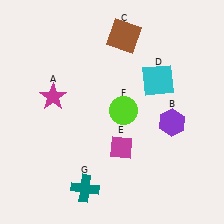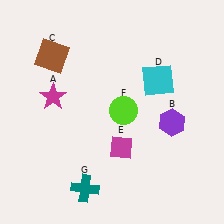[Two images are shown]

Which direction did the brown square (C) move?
The brown square (C) moved left.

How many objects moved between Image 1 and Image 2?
1 object moved between the two images.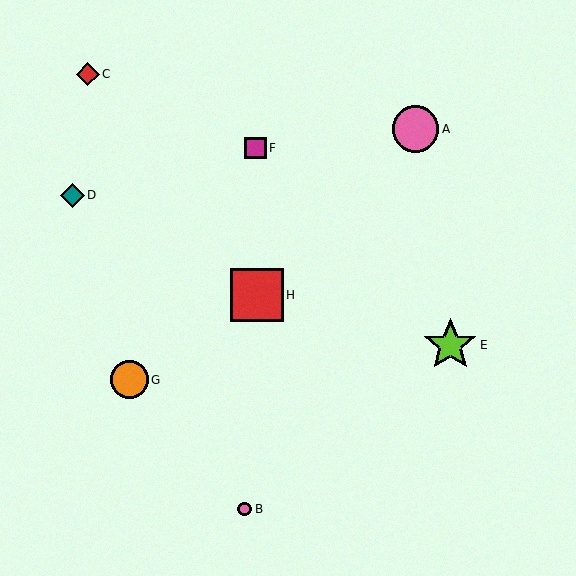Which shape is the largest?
The lime star (labeled E) is the largest.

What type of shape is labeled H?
Shape H is a red square.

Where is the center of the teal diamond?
The center of the teal diamond is at (72, 195).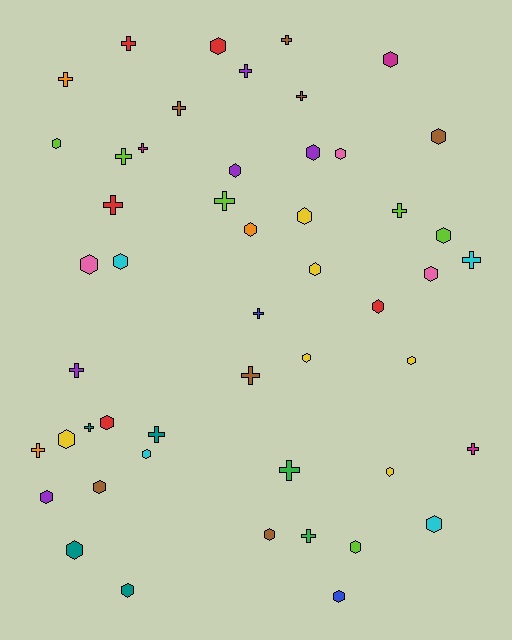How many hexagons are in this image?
There are 29 hexagons.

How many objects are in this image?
There are 50 objects.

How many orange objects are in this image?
There are 3 orange objects.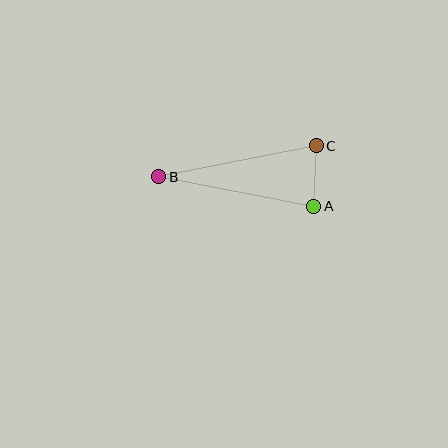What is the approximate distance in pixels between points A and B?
The distance between A and B is approximately 158 pixels.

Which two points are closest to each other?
Points A and C are closest to each other.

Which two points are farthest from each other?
Points B and C are farthest from each other.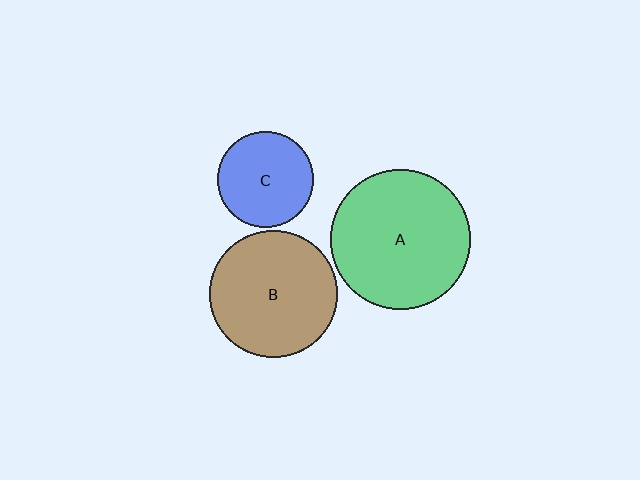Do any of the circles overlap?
No, none of the circles overlap.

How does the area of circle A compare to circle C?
Approximately 2.1 times.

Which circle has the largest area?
Circle A (green).